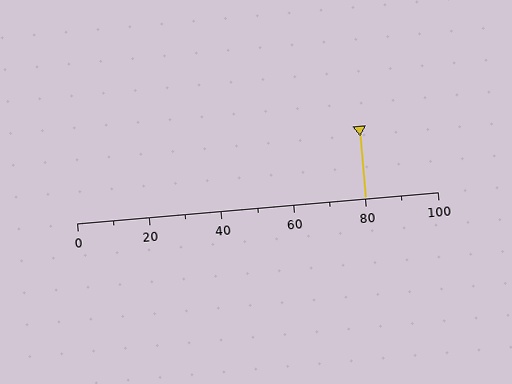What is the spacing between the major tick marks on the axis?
The major ticks are spaced 20 apart.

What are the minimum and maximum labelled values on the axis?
The axis runs from 0 to 100.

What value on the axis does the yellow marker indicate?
The marker indicates approximately 80.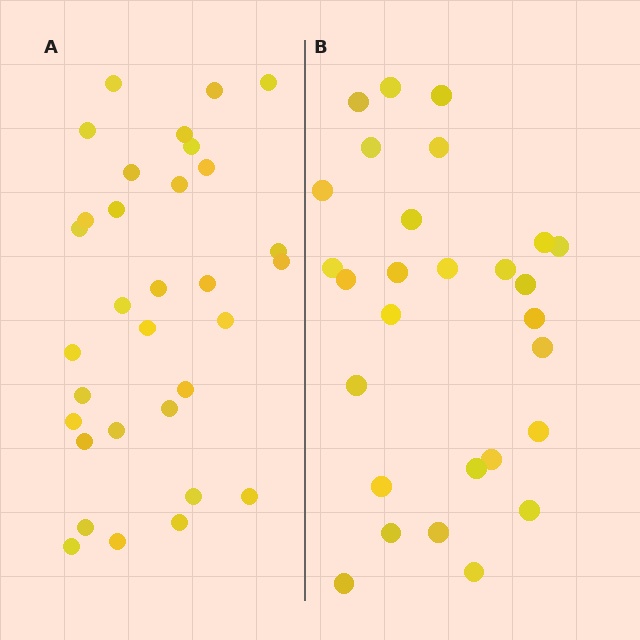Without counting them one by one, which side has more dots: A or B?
Region A (the left region) has more dots.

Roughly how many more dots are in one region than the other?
Region A has about 4 more dots than region B.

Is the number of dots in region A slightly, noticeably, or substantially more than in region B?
Region A has only slightly more — the two regions are fairly close. The ratio is roughly 1.1 to 1.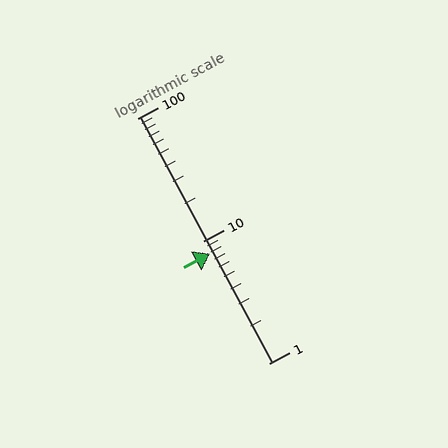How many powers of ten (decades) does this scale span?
The scale spans 2 decades, from 1 to 100.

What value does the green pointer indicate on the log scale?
The pointer indicates approximately 7.8.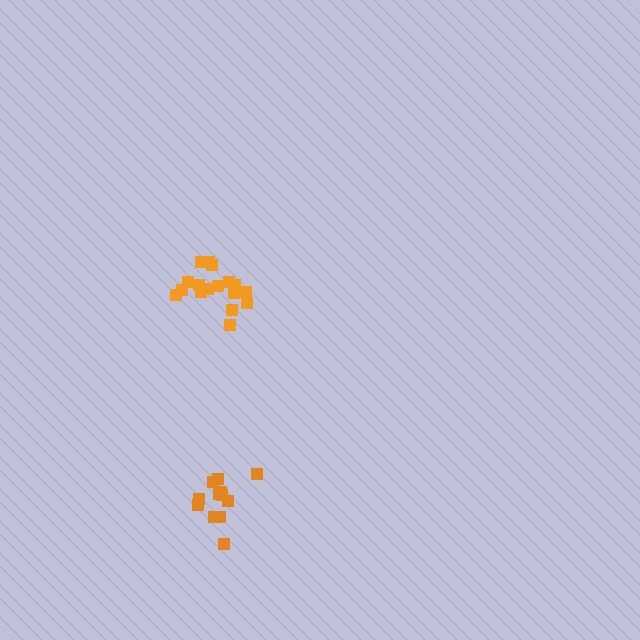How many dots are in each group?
Group 1: 17 dots, Group 2: 13 dots (30 total).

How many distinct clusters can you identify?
There are 2 distinct clusters.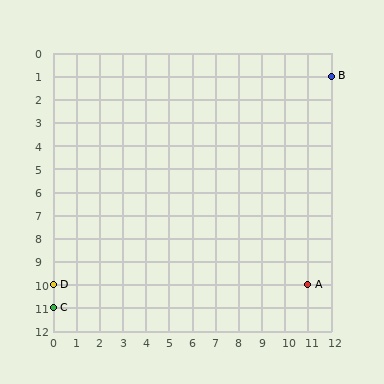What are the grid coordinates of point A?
Point A is at grid coordinates (11, 10).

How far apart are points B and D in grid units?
Points B and D are 12 columns and 9 rows apart (about 15.0 grid units diagonally).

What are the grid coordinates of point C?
Point C is at grid coordinates (0, 11).